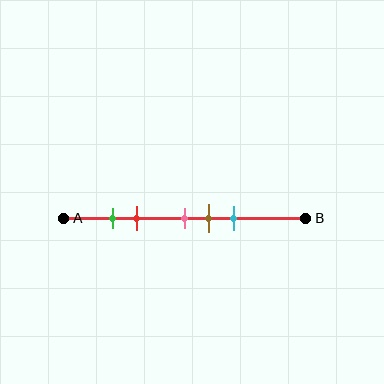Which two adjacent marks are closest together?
The green and red marks are the closest adjacent pair.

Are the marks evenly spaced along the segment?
No, the marks are not evenly spaced.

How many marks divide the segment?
There are 5 marks dividing the segment.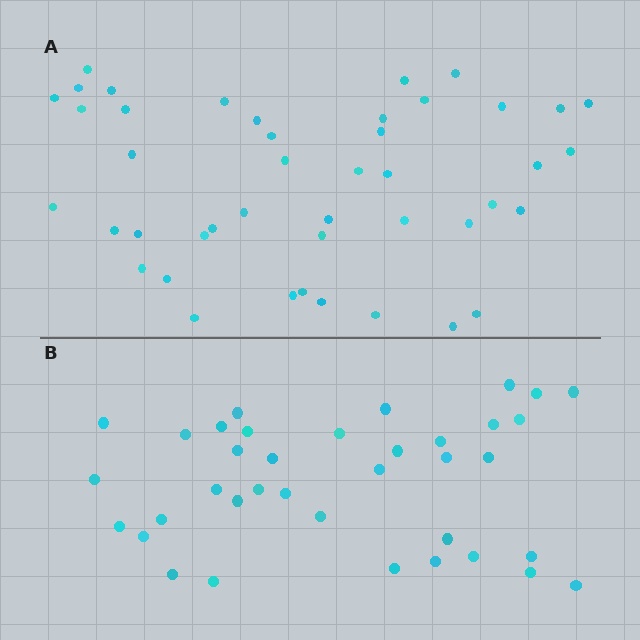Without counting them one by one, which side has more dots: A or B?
Region A (the top region) has more dots.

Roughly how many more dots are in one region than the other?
Region A has roughly 8 or so more dots than region B.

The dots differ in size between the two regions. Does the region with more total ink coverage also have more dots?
No. Region B has more total ink coverage because its dots are larger, but region A actually contains more individual dots. Total area can be misleading — the number of items is what matters here.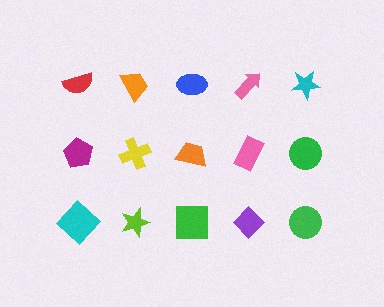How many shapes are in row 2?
5 shapes.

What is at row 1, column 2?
An orange trapezoid.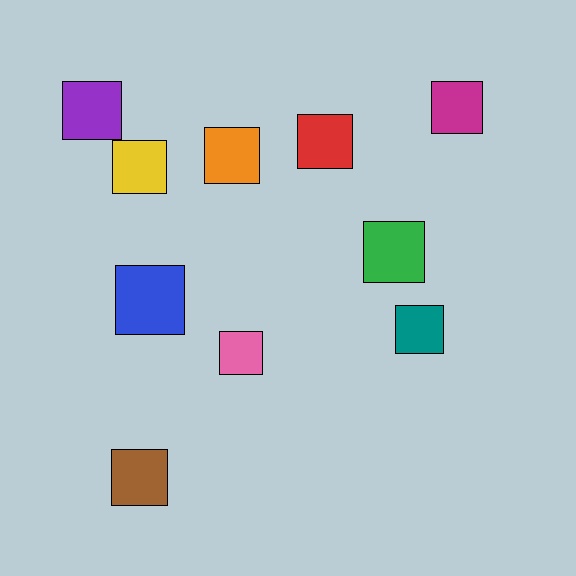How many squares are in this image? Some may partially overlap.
There are 10 squares.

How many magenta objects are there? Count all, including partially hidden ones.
There is 1 magenta object.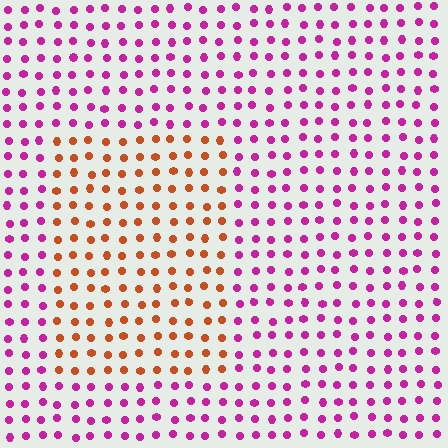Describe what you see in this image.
The image is filled with small magenta elements in a uniform arrangement. A rectangle-shaped region is visible where the elements are tinted to a slightly different hue, forming a subtle color boundary.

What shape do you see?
I see a rectangle.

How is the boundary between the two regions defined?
The boundary is defined purely by a slight shift in hue (about 64 degrees). Spacing, size, and orientation are identical on both sides.